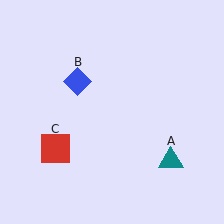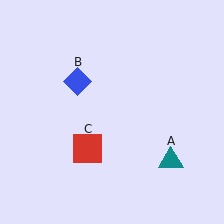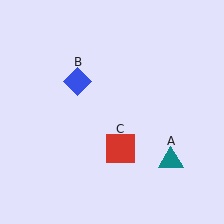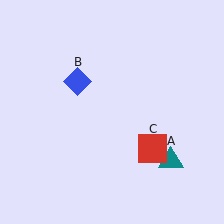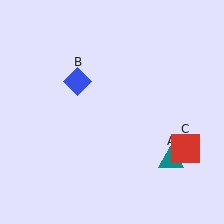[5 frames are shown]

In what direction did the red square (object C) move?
The red square (object C) moved right.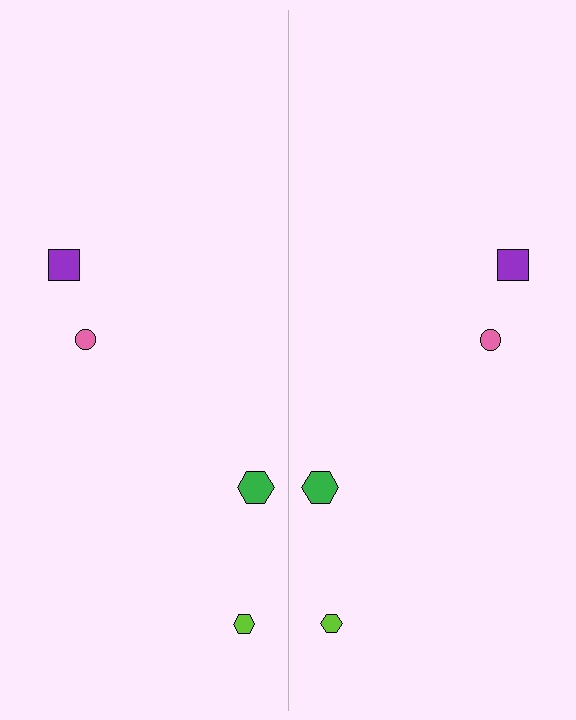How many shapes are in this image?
There are 8 shapes in this image.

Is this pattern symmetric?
Yes, this pattern has bilateral (reflection) symmetry.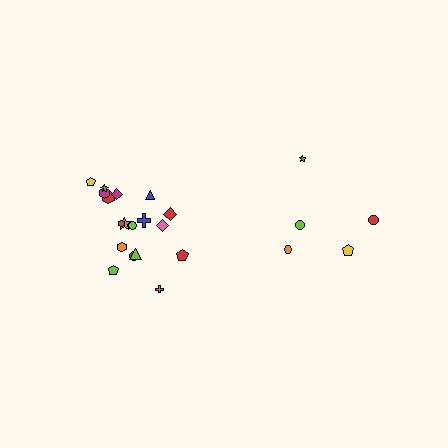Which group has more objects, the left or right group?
The left group.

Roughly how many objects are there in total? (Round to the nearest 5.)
Roughly 25 objects in total.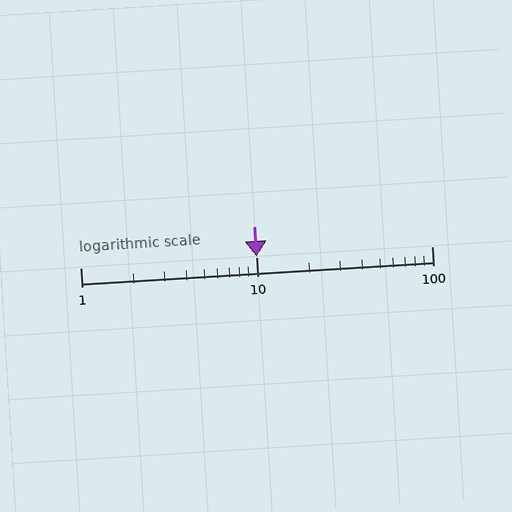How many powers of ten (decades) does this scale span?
The scale spans 2 decades, from 1 to 100.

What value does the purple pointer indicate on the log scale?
The pointer indicates approximately 10.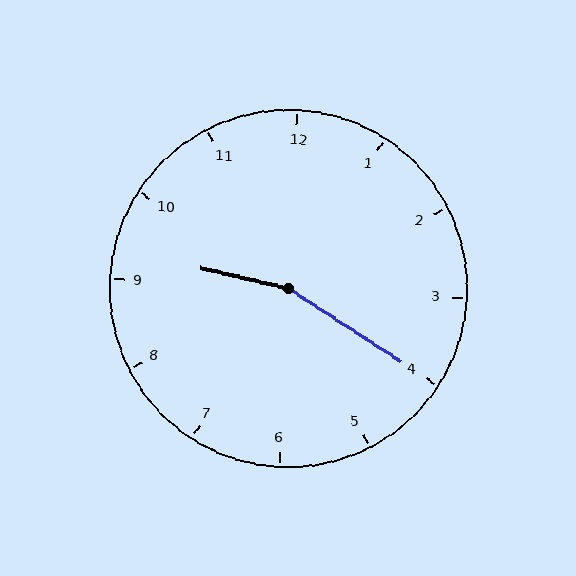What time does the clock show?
9:20.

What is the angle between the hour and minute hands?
Approximately 160 degrees.